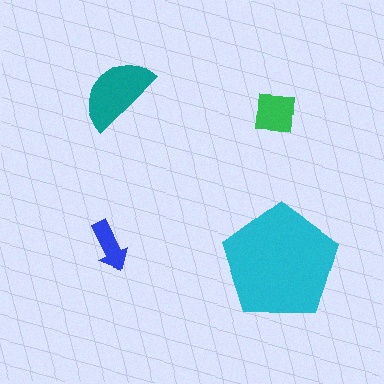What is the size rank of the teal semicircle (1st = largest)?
2nd.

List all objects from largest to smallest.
The cyan pentagon, the teal semicircle, the green square, the blue arrow.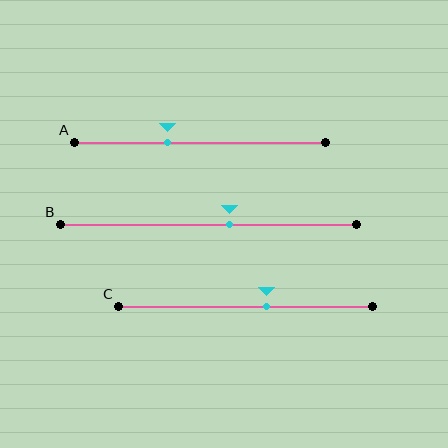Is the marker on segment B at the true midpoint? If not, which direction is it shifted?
No, the marker on segment B is shifted to the right by about 7% of the segment length.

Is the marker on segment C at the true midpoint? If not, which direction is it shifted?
No, the marker on segment C is shifted to the right by about 8% of the segment length.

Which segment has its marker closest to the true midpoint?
Segment B has its marker closest to the true midpoint.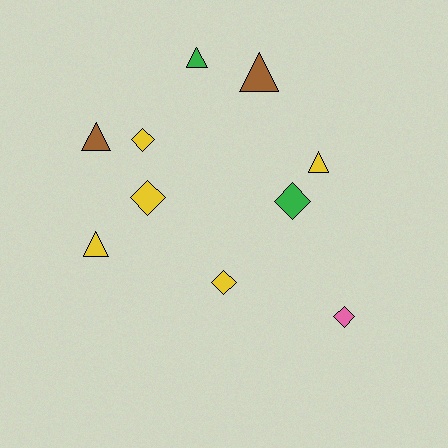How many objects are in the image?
There are 10 objects.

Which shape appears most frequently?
Diamond, with 5 objects.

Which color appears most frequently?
Yellow, with 5 objects.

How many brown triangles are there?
There are 2 brown triangles.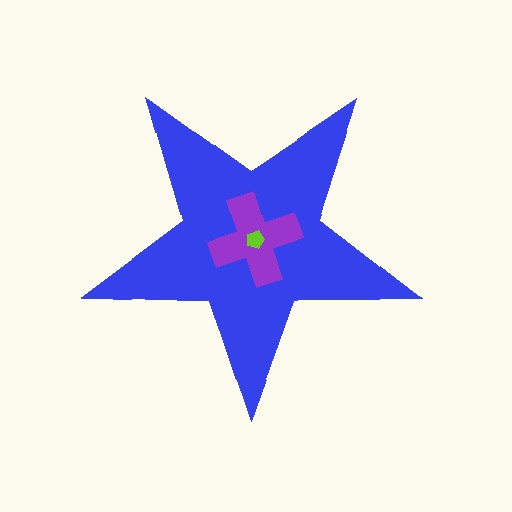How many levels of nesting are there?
3.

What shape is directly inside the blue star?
The purple cross.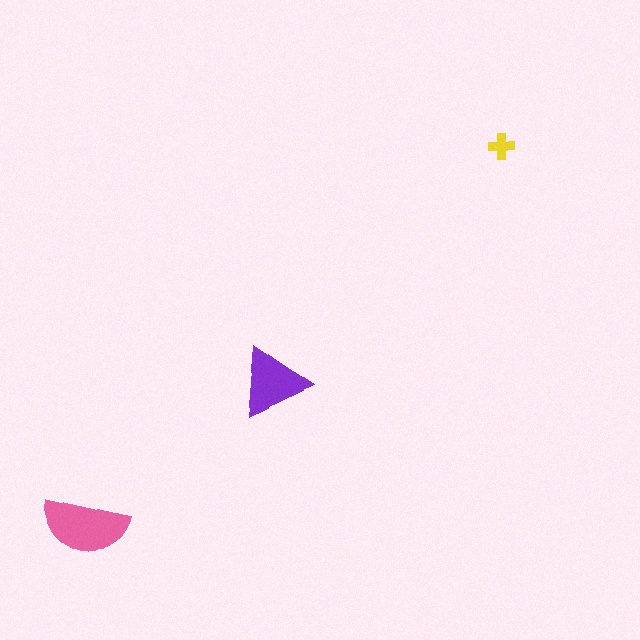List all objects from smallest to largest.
The yellow cross, the purple triangle, the pink semicircle.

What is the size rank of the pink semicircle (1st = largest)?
1st.